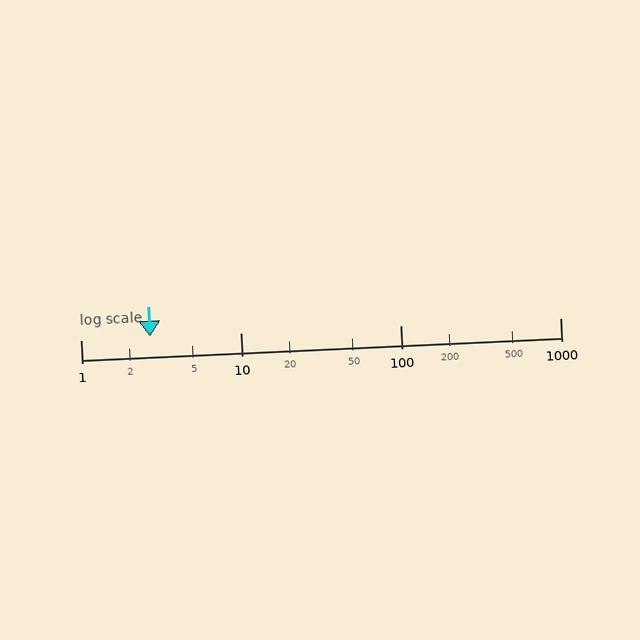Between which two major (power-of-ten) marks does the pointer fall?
The pointer is between 1 and 10.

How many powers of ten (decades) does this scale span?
The scale spans 3 decades, from 1 to 1000.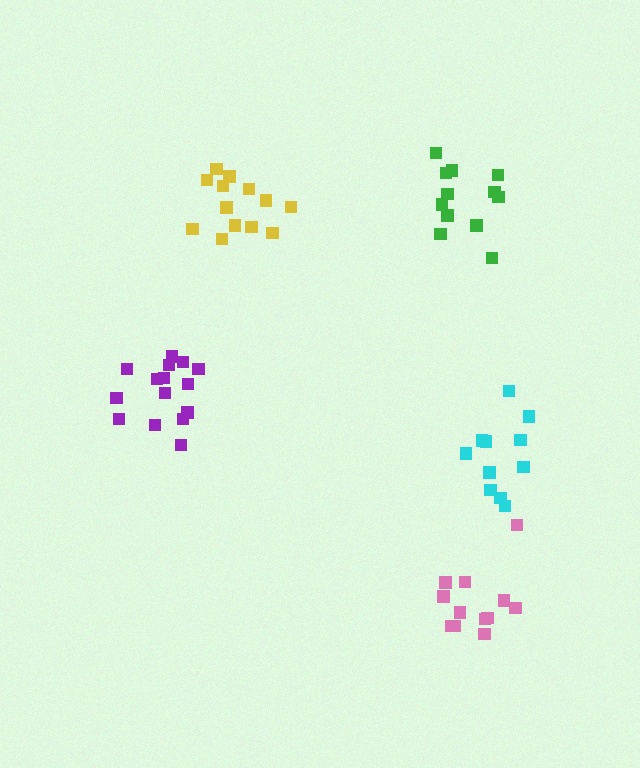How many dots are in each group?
Group 1: 13 dots, Group 2: 12 dots, Group 3: 15 dots, Group 4: 11 dots, Group 5: 12 dots (63 total).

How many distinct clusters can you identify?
There are 5 distinct clusters.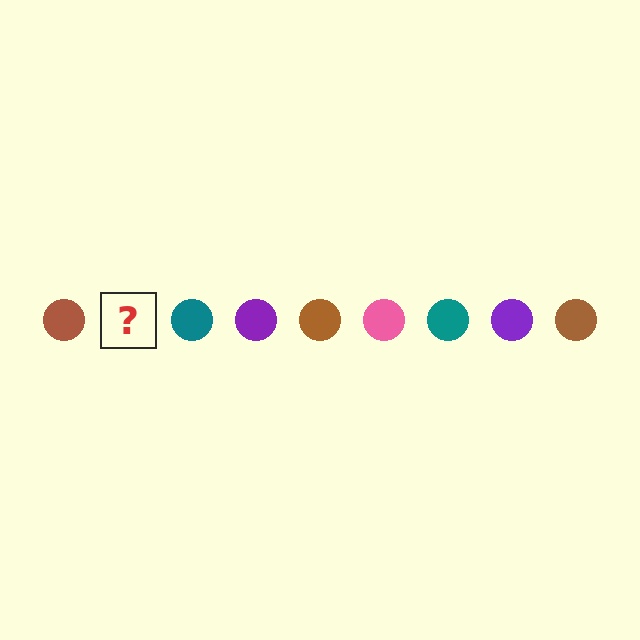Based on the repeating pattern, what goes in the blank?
The blank should be a pink circle.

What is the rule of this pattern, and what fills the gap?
The rule is that the pattern cycles through brown, pink, teal, purple circles. The gap should be filled with a pink circle.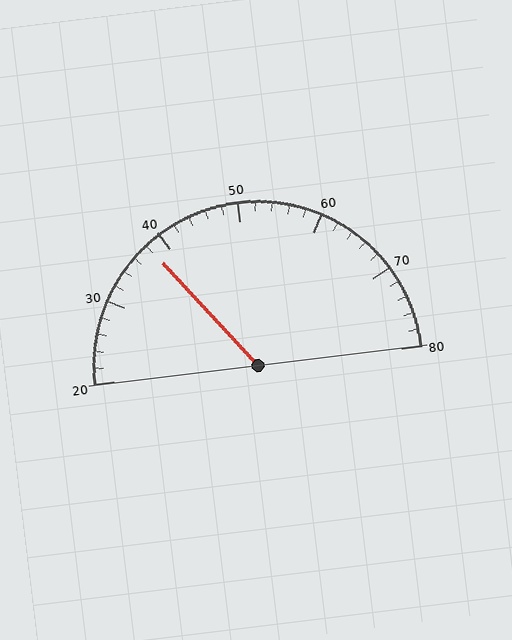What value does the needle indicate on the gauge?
The needle indicates approximately 38.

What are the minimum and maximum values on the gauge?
The gauge ranges from 20 to 80.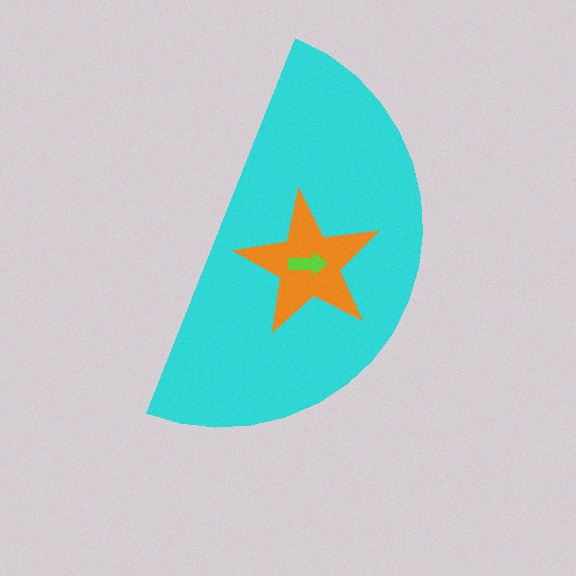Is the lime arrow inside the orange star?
Yes.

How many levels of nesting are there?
3.